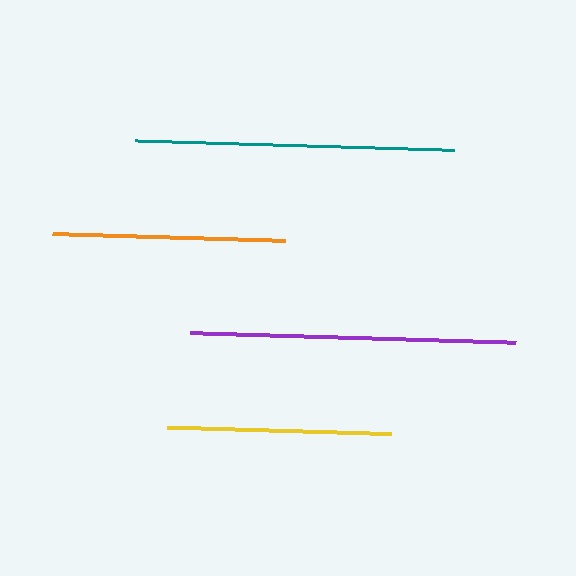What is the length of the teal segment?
The teal segment is approximately 319 pixels long.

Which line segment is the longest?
The purple line is the longest at approximately 326 pixels.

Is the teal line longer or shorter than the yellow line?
The teal line is longer than the yellow line.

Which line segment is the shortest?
The yellow line is the shortest at approximately 224 pixels.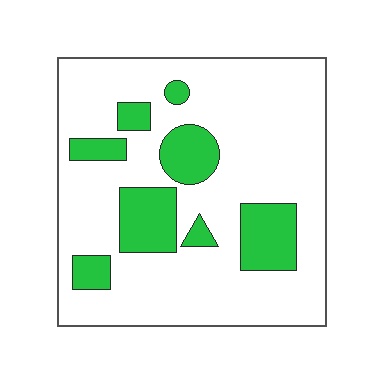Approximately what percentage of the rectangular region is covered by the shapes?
Approximately 20%.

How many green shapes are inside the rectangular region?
8.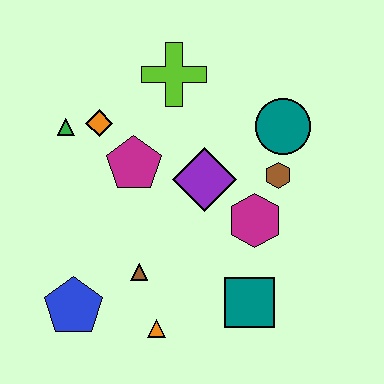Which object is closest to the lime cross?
The orange diamond is closest to the lime cross.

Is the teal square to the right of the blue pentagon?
Yes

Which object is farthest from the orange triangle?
The lime cross is farthest from the orange triangle.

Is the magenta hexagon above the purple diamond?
No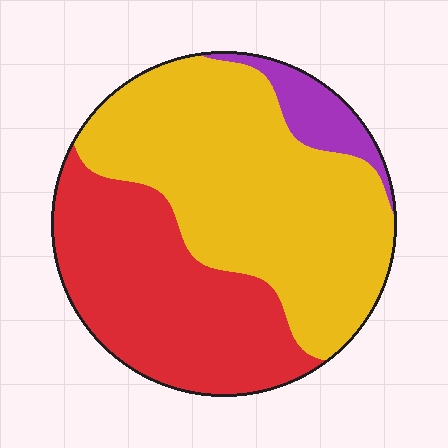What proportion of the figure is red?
Red covers 38% of the figure.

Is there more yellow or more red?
Yellow.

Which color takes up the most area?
Yellow, at roughly 55%.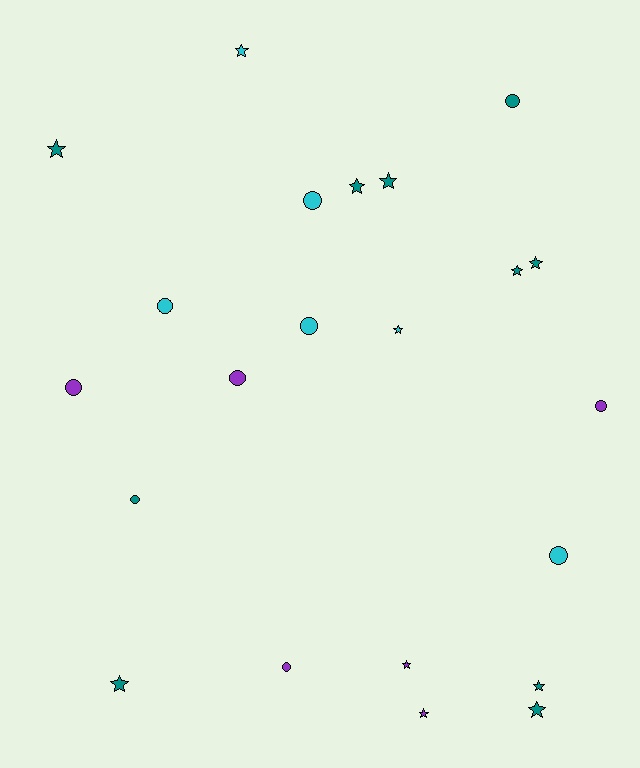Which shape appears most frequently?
Star, with 12 objects.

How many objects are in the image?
There are 22 objects.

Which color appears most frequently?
Teal, with 10 objects.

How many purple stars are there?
There are 2 purple stars.